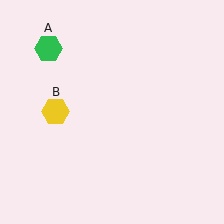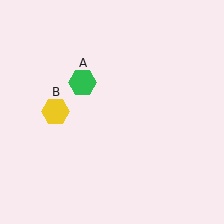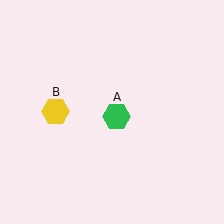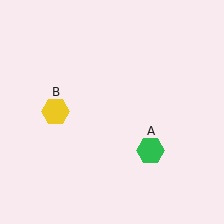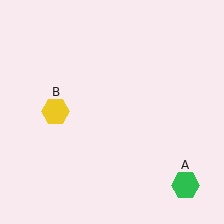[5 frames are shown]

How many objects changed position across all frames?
1 object changed position: green hexagon (object A).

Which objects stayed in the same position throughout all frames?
Yellow hexagon (object B) remained stationary.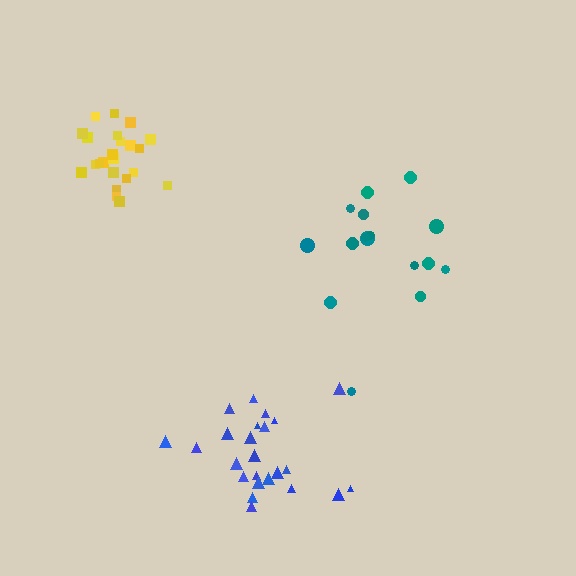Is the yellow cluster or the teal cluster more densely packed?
Yellow.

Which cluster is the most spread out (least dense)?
Teal.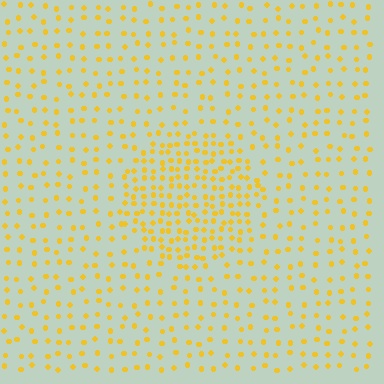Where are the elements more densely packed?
The elements are more densely packed inside the circle boundary.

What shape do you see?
I see a circle.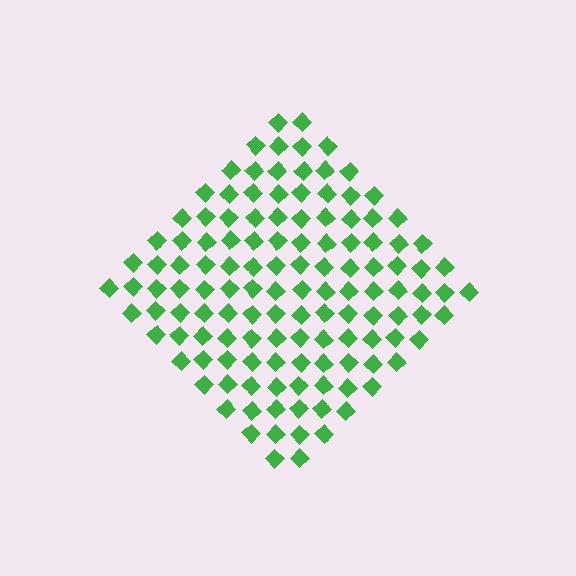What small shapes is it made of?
It is made of small diamonds.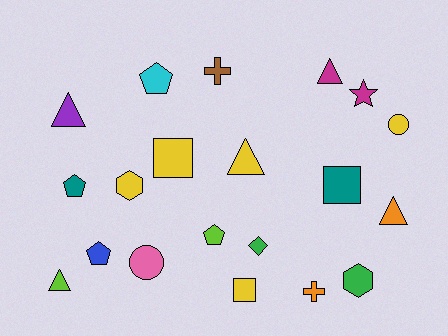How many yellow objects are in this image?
There are 5 yellow objects.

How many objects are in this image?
There are 20 objects.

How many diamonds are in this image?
There is 1 diamond.